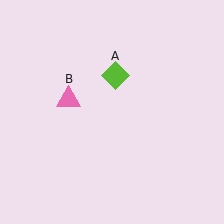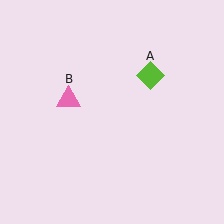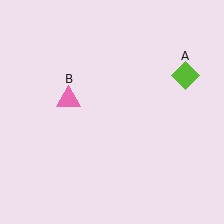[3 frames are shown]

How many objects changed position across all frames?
1 object changed position: lime diamond (object A).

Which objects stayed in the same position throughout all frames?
Pink triangle (object B) remained stationary.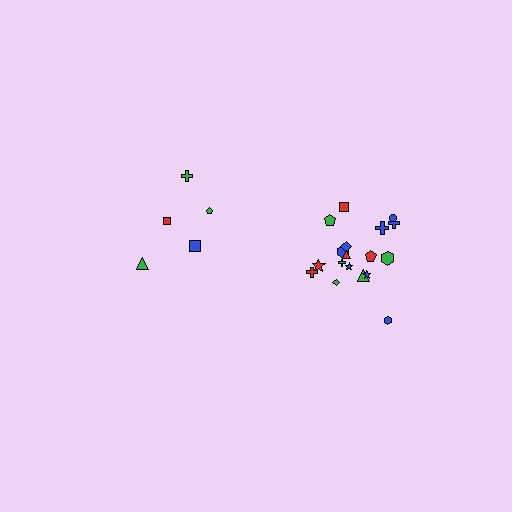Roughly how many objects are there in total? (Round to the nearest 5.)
Roughly 25 objects in total.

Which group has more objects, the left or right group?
The right group.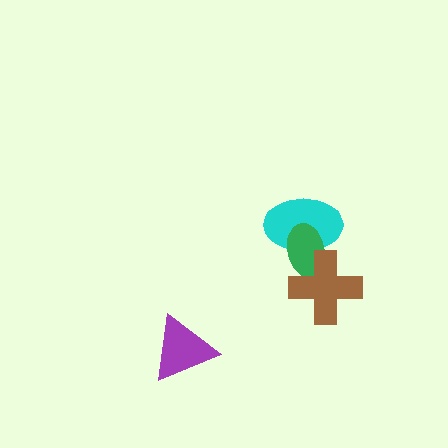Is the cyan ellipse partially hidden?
Yes, it is partially covered by another shape.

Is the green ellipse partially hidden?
Yes, it is partially covered by another shape.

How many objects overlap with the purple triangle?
0 objects overlap with the purple triangle.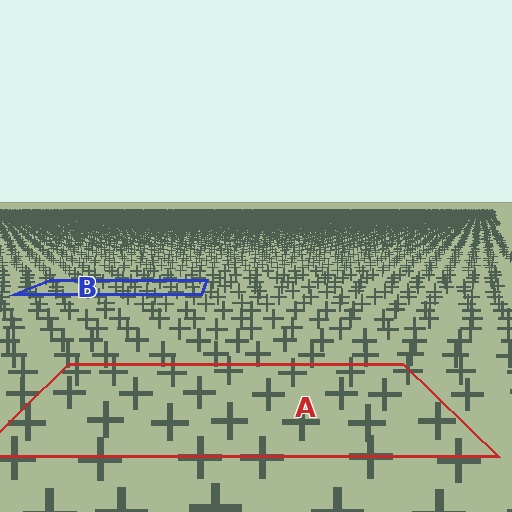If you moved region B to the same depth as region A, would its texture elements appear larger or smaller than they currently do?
They would appear larger. At a closer depth, the same texture elements are projected at a bigger on-screen size.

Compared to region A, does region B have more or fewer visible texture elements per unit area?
Region B has more texture elements per unit area — they are packed more densely because it is farther away.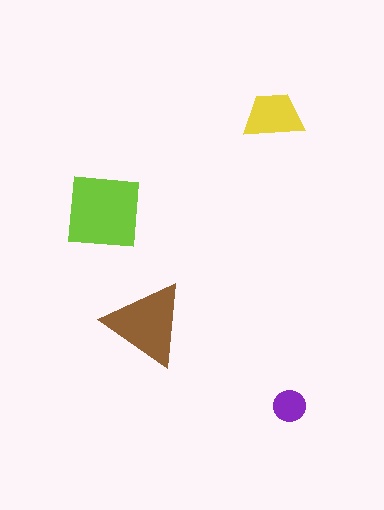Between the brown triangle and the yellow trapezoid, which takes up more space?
The brown triangle.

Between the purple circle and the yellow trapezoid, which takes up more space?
The yellow trapezoid.